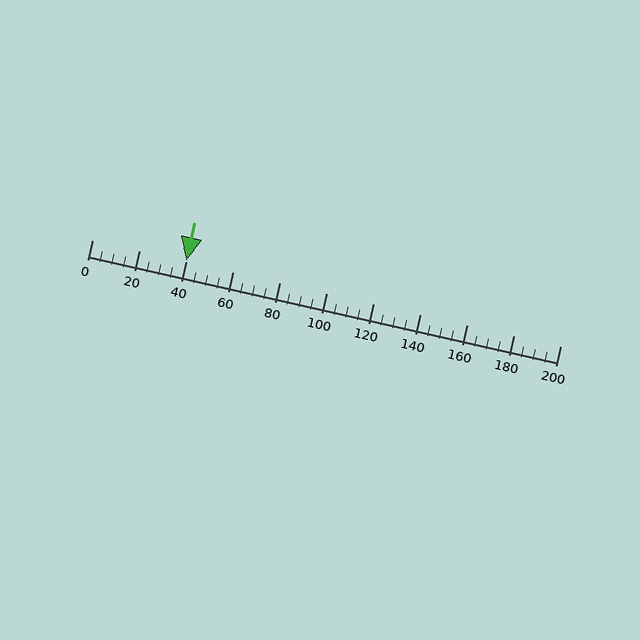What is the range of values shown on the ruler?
The ruler shows values from 0 to 200.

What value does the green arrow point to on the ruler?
The green arrow points to approximately 40.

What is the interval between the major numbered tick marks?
The major tick marks are spaced 20 units apart.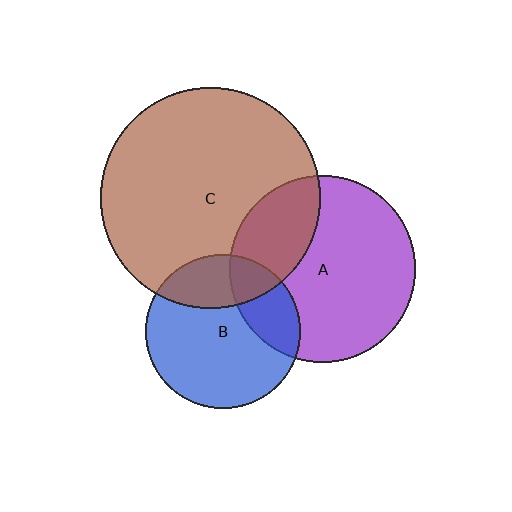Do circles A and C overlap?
Yes.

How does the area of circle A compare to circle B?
Approximately 1.5 times.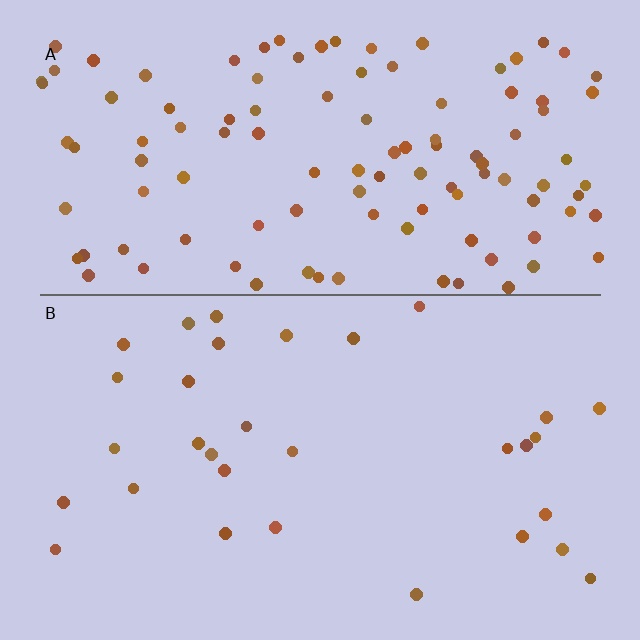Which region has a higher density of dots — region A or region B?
A (the top).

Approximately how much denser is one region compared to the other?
Approximately 3.7× — region A over region B.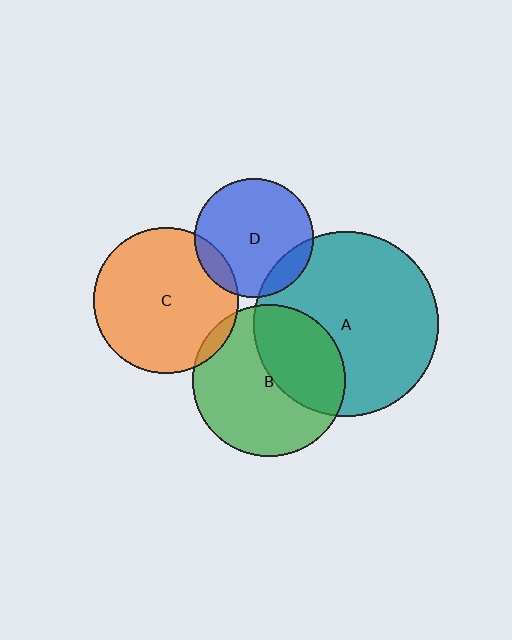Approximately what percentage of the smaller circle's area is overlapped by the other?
Approximately 5%.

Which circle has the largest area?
Circle A (teal).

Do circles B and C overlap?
Yes.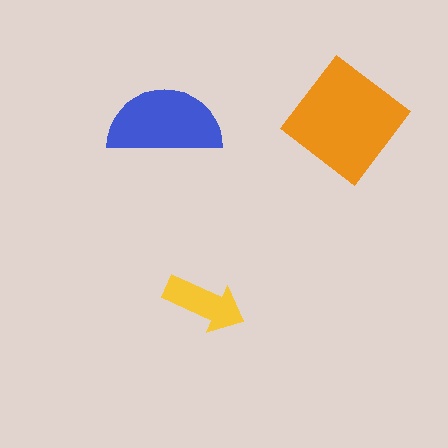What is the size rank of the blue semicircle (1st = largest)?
2nd.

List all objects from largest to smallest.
The orange diamond, the blue semicircle, the yellow arrow.